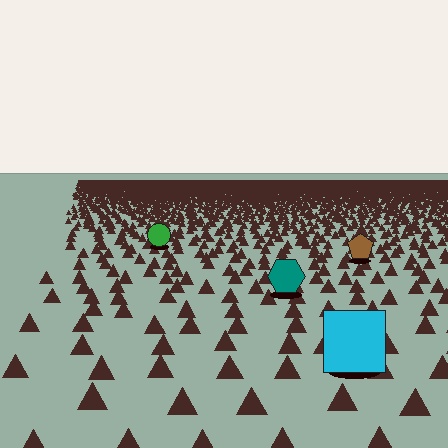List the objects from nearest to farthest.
From nearest to farthest: the cyan square, the teal hexagon, the brown pentagon, the green circle.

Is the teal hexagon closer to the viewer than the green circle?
Yes. The teal hexagon is closer — you can tell from the texture gradient: the ground texture is coarser near it.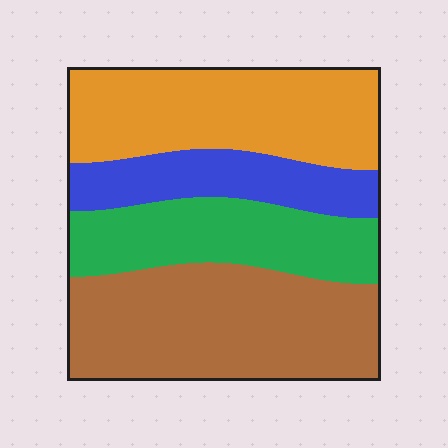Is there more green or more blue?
Green.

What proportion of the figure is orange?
Orange covers around 30% of the figure.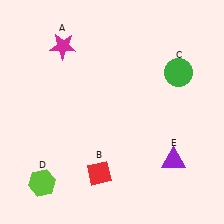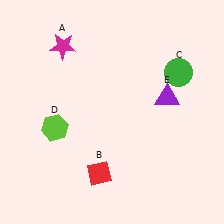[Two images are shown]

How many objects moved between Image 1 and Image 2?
2 objects moved between the two images.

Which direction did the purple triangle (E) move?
The purple triangle (E) moved up.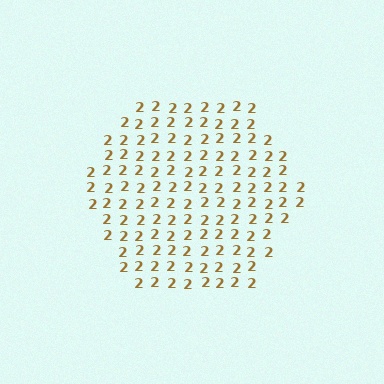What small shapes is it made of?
It is made of small digit 2's.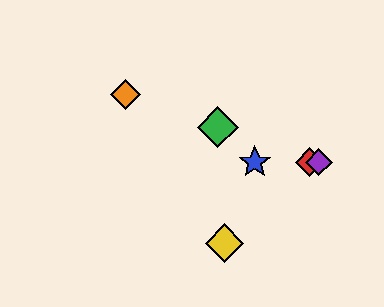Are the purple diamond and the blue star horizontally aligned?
Yes, both are at y≈162.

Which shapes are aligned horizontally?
The red diamond, the blue star, the purple diamond are aligned horizontally.